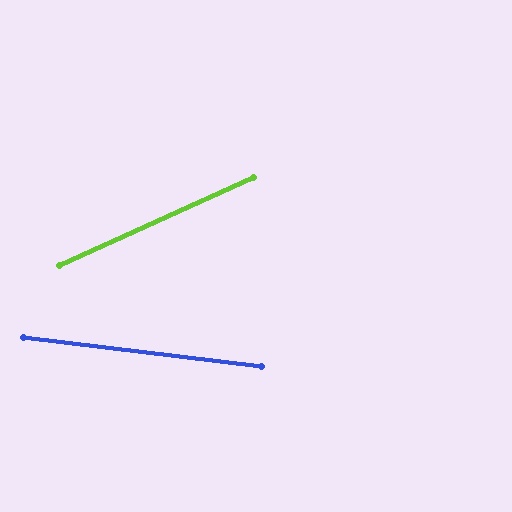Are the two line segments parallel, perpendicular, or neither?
Neither parallel nor perpendicular — they differ by about 31°.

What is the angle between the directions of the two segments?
Approximately 31 degrees.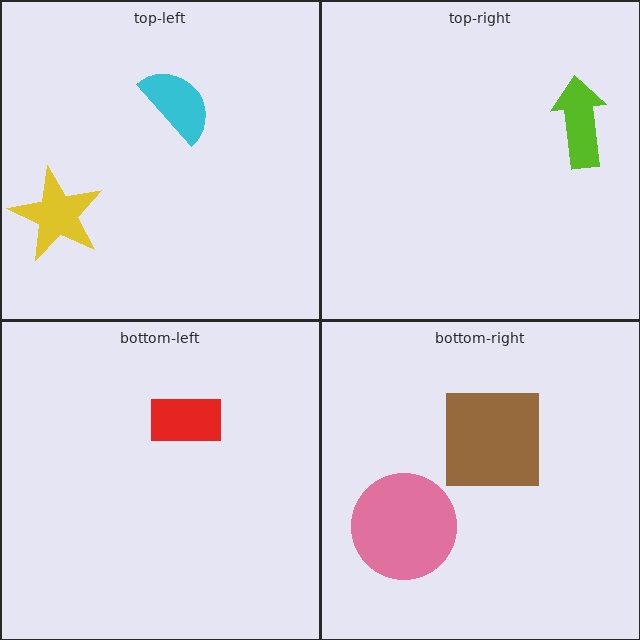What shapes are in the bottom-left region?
The red rectangle.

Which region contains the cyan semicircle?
The top-left region.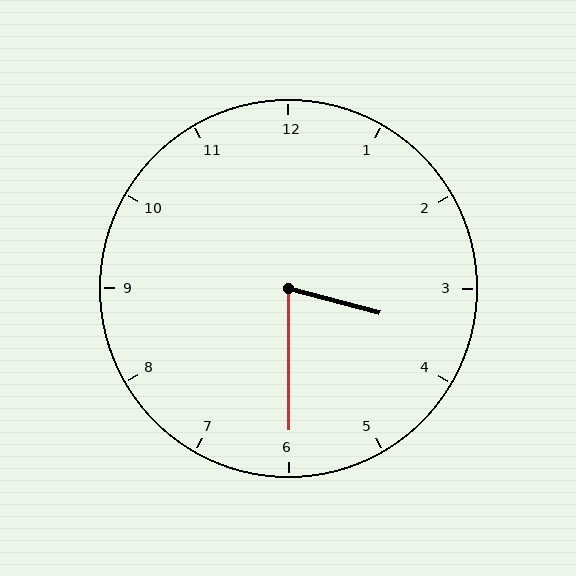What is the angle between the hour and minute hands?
Approximately 75 degrees.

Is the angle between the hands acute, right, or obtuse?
It is acute.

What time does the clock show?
3:30.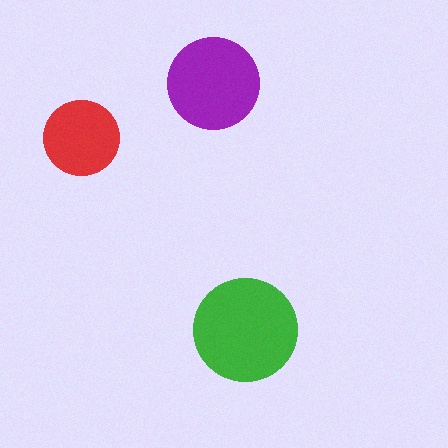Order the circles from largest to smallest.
the green one, the purple one, the red one.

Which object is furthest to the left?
The red circle is leftmost.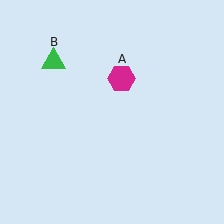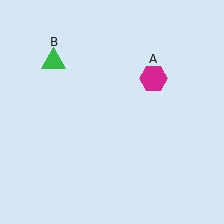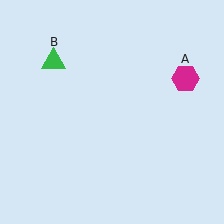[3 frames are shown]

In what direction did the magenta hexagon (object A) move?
The magenta hexagon (object A) moved right.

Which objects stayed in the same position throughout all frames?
Green triangle (object B) remained stationary.